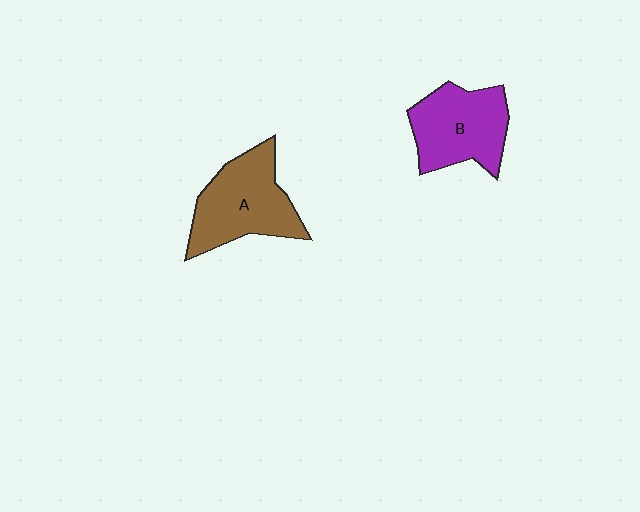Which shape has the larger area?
Shape A (brown).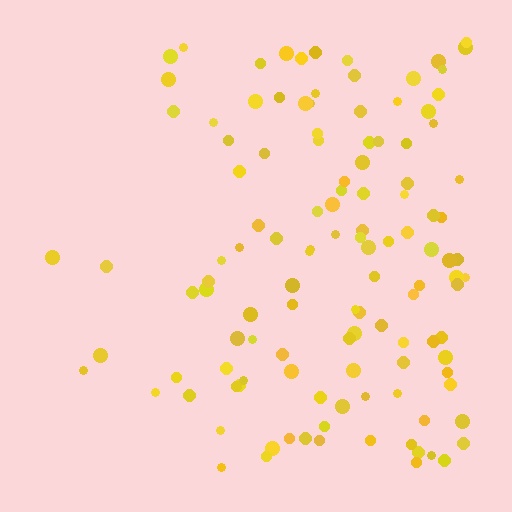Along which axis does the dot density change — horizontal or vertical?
Horizontal.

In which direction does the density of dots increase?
From left to right, with the right side densest.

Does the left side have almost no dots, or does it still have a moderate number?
Still a moderate number, just noticeably fewer than the right.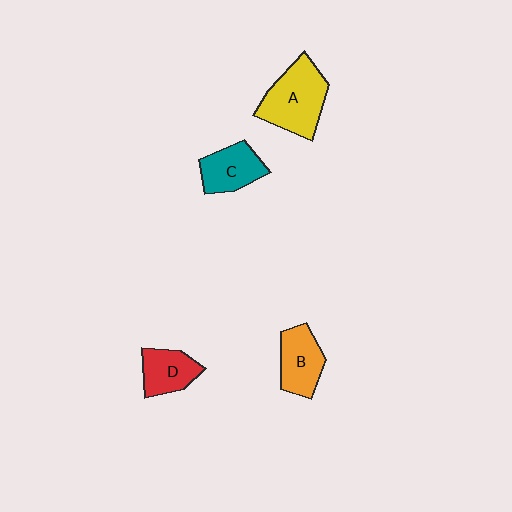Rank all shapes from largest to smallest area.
From largest to smallest: A (yellow), B (orange), C (teal), D (red).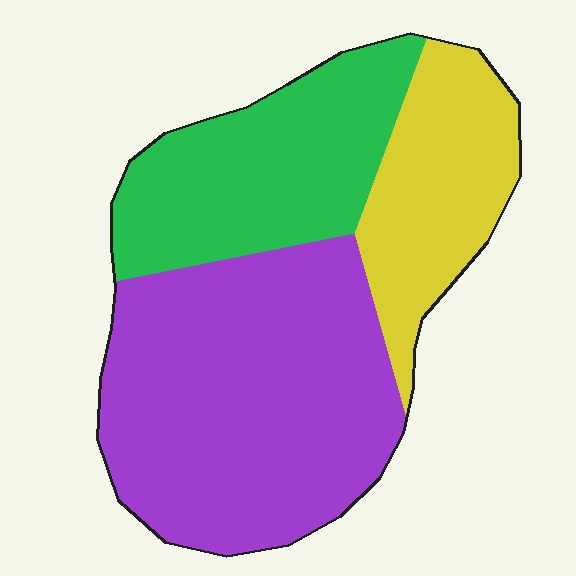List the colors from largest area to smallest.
From largest to smallest: purple, green, yellow.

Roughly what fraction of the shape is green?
Green takes up about one quarter (1/4) of the shape.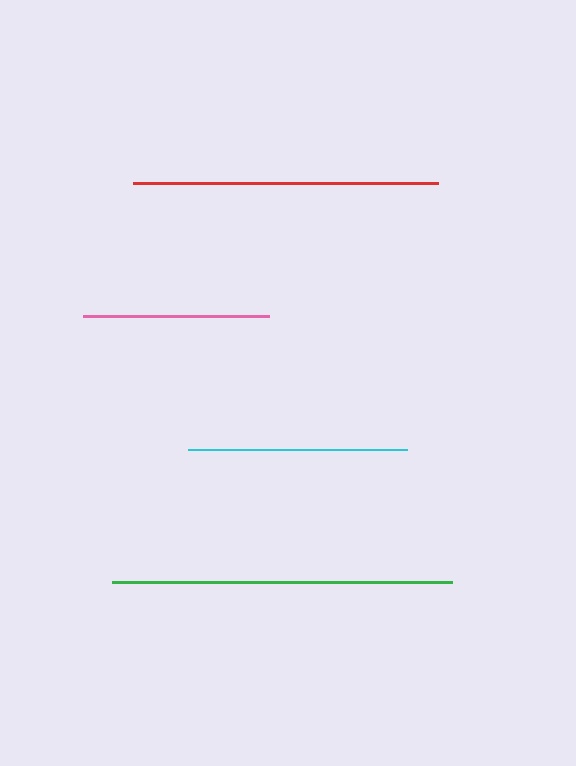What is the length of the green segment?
The green segment is approximately 340 pixels long.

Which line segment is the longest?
The green line is the longest at approximately 340 pixels.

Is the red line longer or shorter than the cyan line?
The red line is longer than the cyan line.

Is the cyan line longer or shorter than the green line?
The green line is longer than the cyan line.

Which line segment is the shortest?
The pink line is the shortest at approximately 186 pixels.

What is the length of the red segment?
The red segment is approximately 305 pixels long.